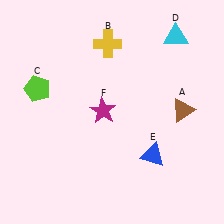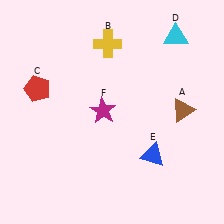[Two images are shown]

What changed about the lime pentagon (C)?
In Image 1, C is lime. In Image 2, it changed to red.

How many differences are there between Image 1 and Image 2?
There is 1 difference between the two images.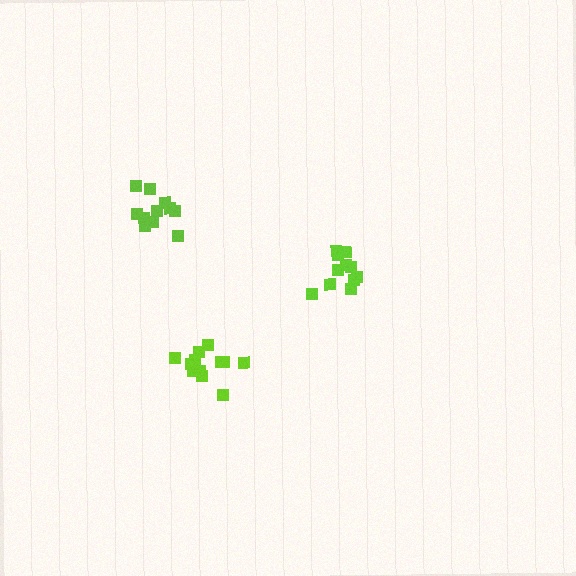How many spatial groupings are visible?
There are 3 spatial groupings.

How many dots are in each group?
Group 1: 11 dots, Group 2: 11 dots, Group 3: 12 dots (34 total).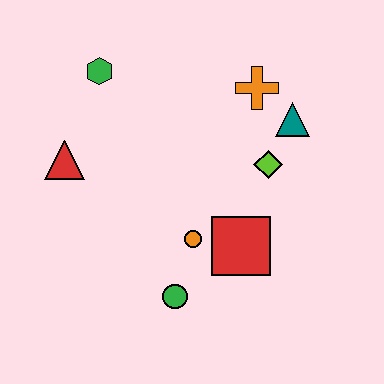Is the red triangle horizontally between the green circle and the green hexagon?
No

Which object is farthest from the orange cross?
The green circle is farthest from the orange cross.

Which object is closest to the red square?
The orange circle is closest to the red square.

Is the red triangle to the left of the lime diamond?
Yes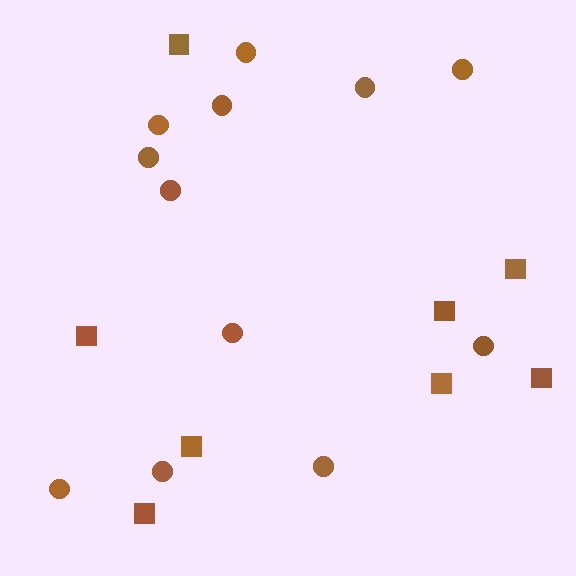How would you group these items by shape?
There are 2 groups: one group of squares (8) and one group of circles (12).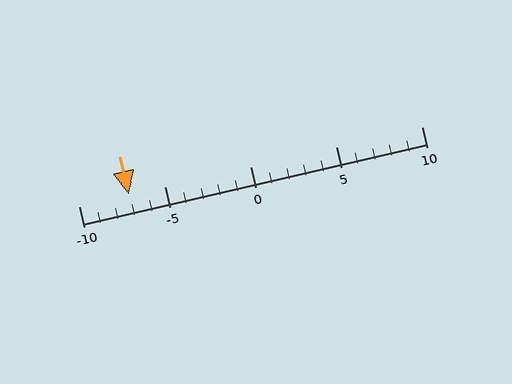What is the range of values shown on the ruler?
The ruler shows values from -10 to 10.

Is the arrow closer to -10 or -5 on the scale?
The arrow is closer to -5.